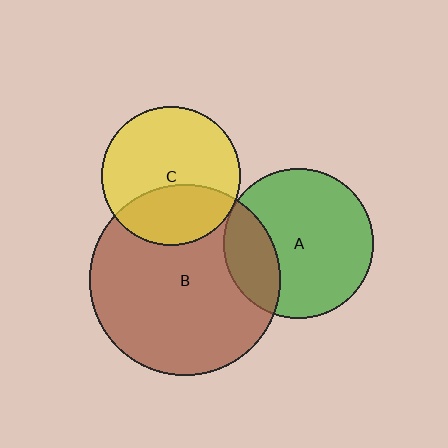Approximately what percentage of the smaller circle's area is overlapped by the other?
Approximately 35%.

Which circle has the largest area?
Circle B (brown).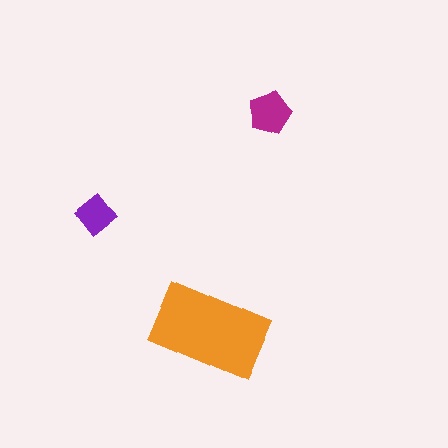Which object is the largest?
The orange rectangle.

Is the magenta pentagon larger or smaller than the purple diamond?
Larger.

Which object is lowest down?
The orange rectangle is bottommost.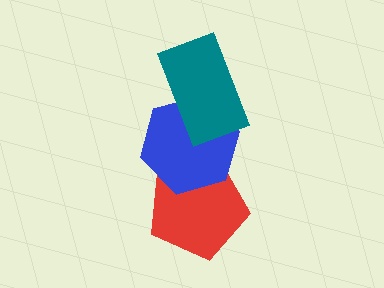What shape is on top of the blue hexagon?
The teal rectangle is on top of the blue hexagon.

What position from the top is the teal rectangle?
The teal rectangle is 1st from the top.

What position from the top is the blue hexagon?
The blue hexagon is 2nd from the top.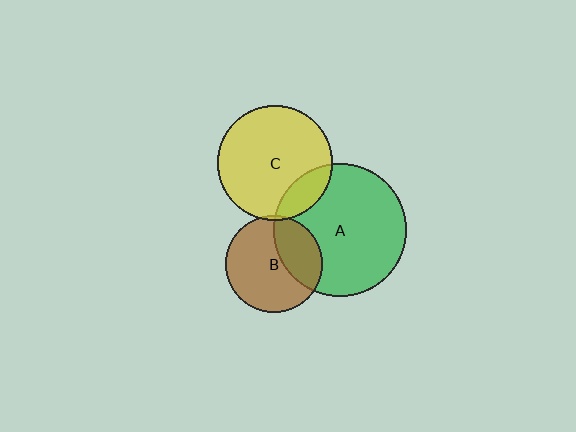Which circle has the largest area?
Circle A (green).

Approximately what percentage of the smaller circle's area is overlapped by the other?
Approximately 5%.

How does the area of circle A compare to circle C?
Approximately 1.3 times.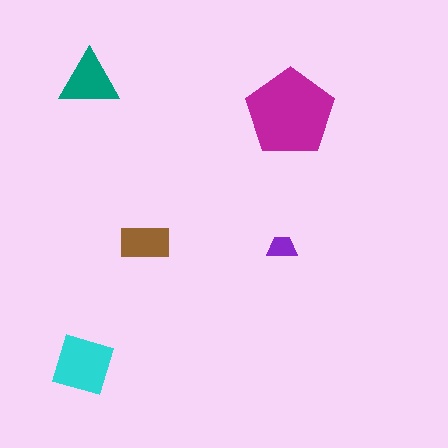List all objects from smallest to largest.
The purple trapezoid, the brown rectangle, the teal triangle, the cyan square, the magenta pentagon.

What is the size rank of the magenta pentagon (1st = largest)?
1st.